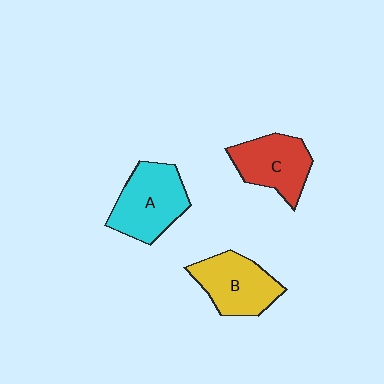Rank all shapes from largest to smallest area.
From largest to smallest: A (cyan), B (yellow), C (red).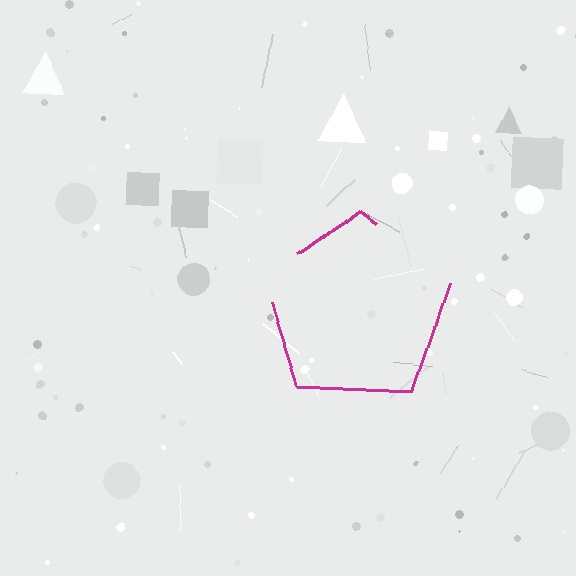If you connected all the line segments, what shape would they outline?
They would outline a pentagon.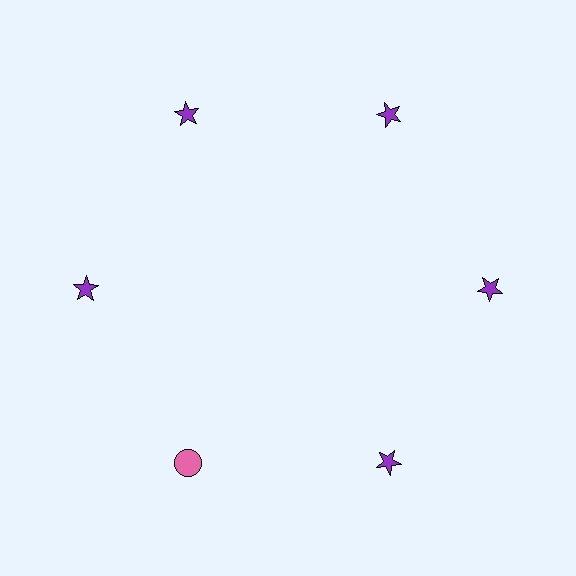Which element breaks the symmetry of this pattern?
The pink circle at roughly the 7 o'clock position breaks the symmetry. All other shapes are purple stars.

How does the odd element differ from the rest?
It differs in both color (pink instead of purple) and shape (circle instead of star).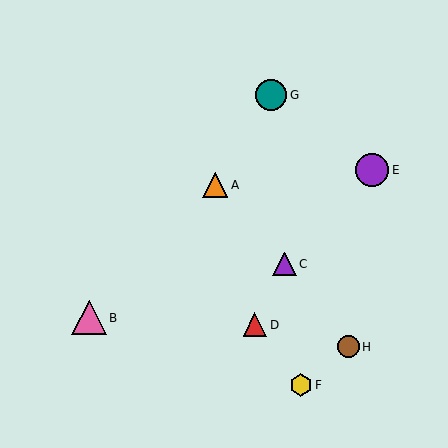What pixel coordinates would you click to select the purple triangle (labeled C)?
Click at (285, 264) to select the purple triangle C.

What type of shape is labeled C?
Shape C is a purple triangle.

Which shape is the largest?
The pink triangle (labeled B) is the largest.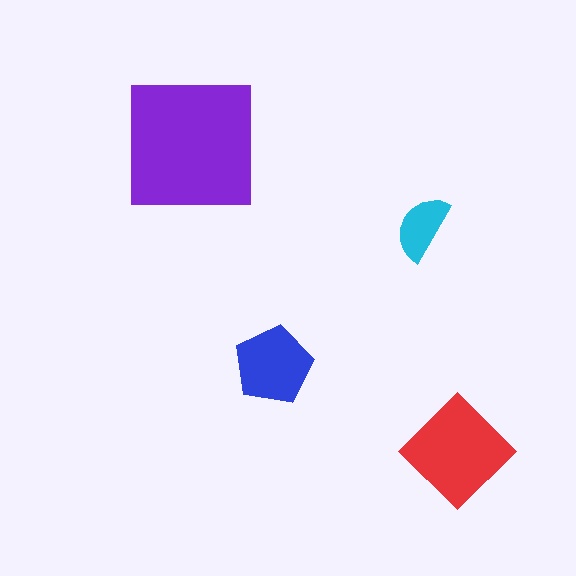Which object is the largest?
The purple square.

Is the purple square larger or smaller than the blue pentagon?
Larger.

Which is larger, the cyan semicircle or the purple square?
The purple square.